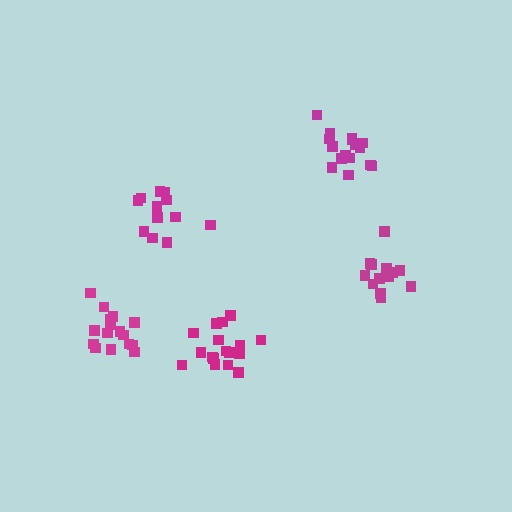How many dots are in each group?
Group 1: 17 dots, Group 2: 17 dots, Group 3: 12 dots, Group 4: 14 dots, Group 5: 16 dots (76 total).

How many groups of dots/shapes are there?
There are 5 groups.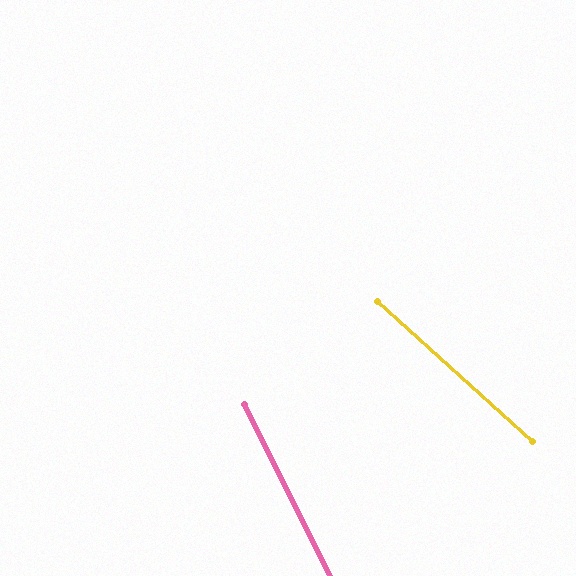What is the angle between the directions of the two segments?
Approximately 22 degrees.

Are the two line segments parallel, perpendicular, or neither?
Neither parallel nor perpendicular — they differ by about 22°.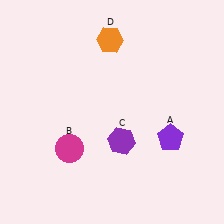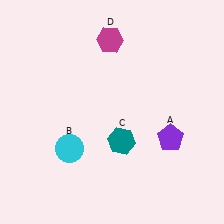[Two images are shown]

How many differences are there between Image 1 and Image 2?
There are 3 differences between the two images.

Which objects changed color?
B changed from magenta to cyan. C changed from purple to teal. D changed from orange to magenta.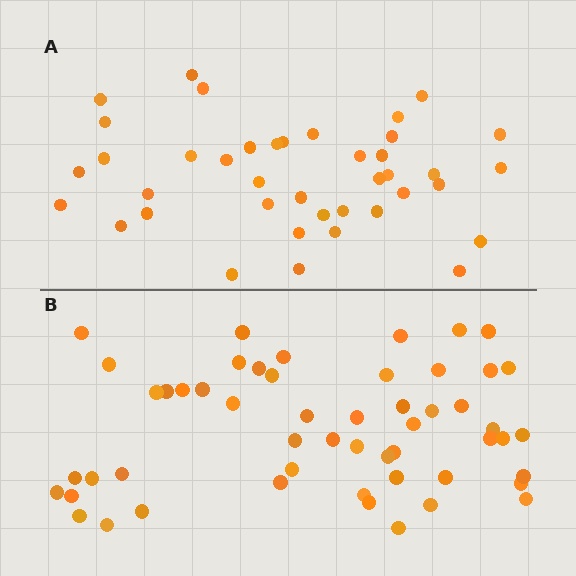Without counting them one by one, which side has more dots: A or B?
Region B (the bottom region) has more dots.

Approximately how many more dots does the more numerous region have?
Region B has approximately 15 more dots than region A.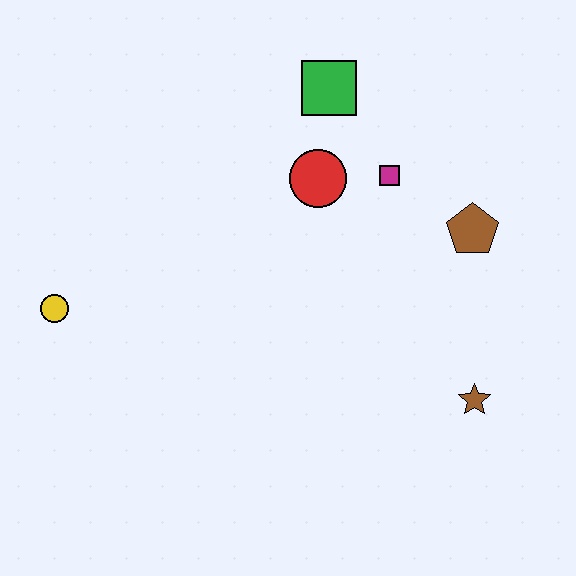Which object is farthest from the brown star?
The yellow circle is farthest from the brown star.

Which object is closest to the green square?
The red circle is closest to the green square.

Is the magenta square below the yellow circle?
No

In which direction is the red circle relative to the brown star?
The red circle is above the brown star.